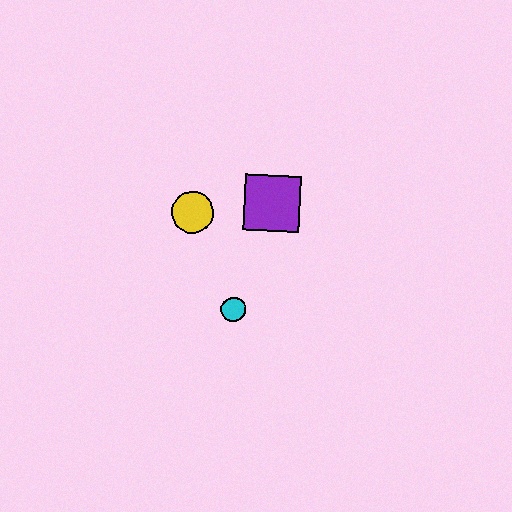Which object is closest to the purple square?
The yellow circle is closest to the purple square.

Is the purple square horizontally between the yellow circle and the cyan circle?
No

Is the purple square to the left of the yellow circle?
No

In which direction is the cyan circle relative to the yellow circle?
The cyan circle is below the yellow circle.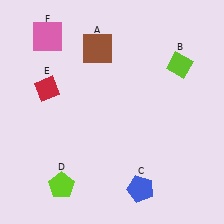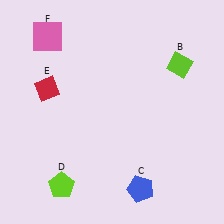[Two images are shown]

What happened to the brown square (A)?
The brown square (A) was removed in Image 2. It was in the top-left area of Image 1.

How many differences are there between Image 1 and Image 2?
There is 1 difference between the two images.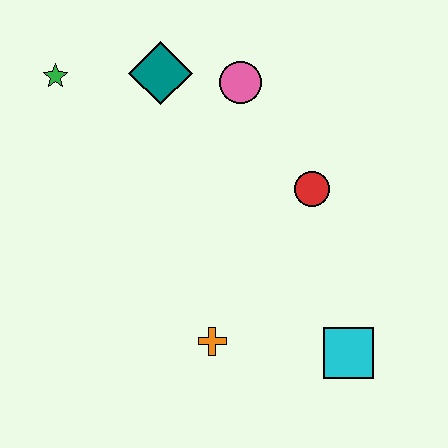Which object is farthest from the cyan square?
The green star is farthest from the cyan square.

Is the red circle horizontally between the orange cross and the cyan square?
Yes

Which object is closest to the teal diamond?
The pink circle is closest to the teal diamond.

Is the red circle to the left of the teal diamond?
No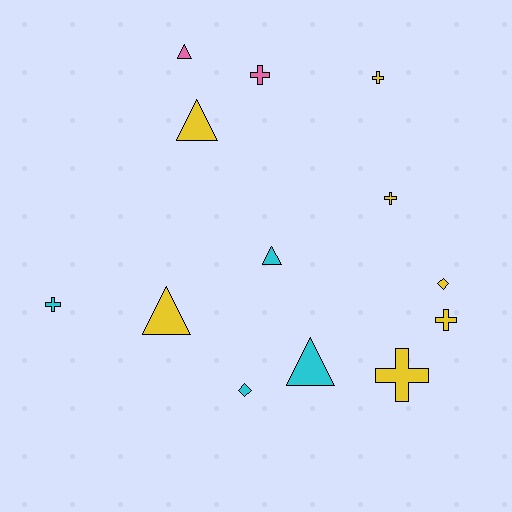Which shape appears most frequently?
Cross, with 6 objects.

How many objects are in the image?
There are 13 objects.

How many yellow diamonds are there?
There is 1 yellow diamond.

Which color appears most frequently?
Yellow, with 7 objects.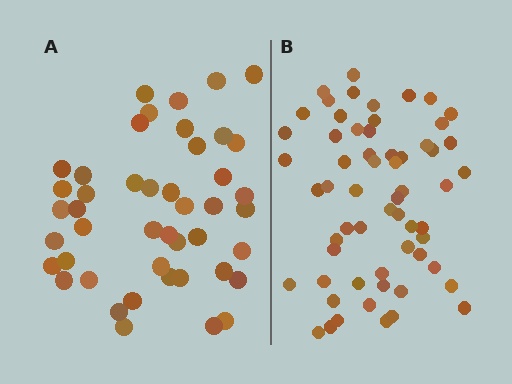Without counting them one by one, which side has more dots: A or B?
Region B (the right region) has more dots.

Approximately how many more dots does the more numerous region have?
Region B has approximately 15 more dots than region A.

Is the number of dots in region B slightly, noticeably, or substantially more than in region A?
Region B has noticeably more, but not dramatically so. The ratio is roughly 1.3 to 1.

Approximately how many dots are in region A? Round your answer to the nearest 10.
About 40 dots. (The exact count is 45, which rounds to 40.)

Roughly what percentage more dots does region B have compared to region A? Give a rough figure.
About 35% more.